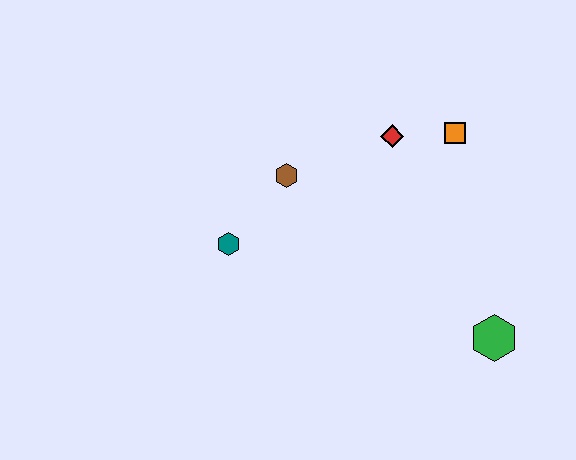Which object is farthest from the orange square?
The teal hexagon is farthest from the orange square.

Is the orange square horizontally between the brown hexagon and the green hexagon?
Yes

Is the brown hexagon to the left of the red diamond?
Yes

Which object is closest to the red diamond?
The orange square is closest to the red diamond.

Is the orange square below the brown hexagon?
No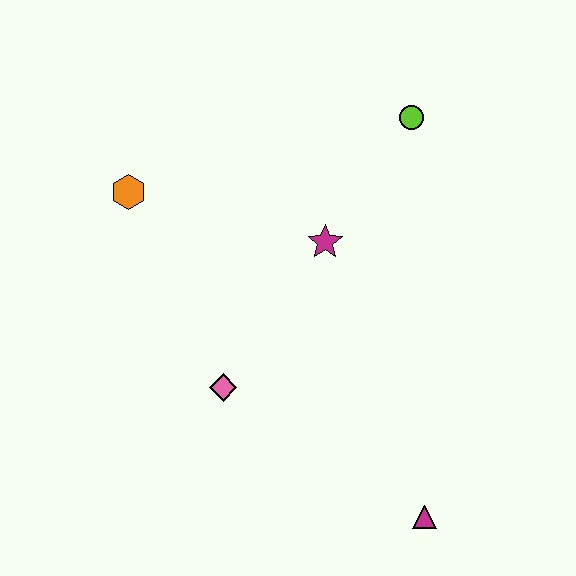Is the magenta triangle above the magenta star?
No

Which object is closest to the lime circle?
The magenta star is closest to the lime circle.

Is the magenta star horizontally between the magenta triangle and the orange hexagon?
Yes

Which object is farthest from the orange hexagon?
The magenta triangle is farthest from the orange hexagon.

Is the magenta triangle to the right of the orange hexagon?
Yes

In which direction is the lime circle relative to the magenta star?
The lime circle is above the magenta star.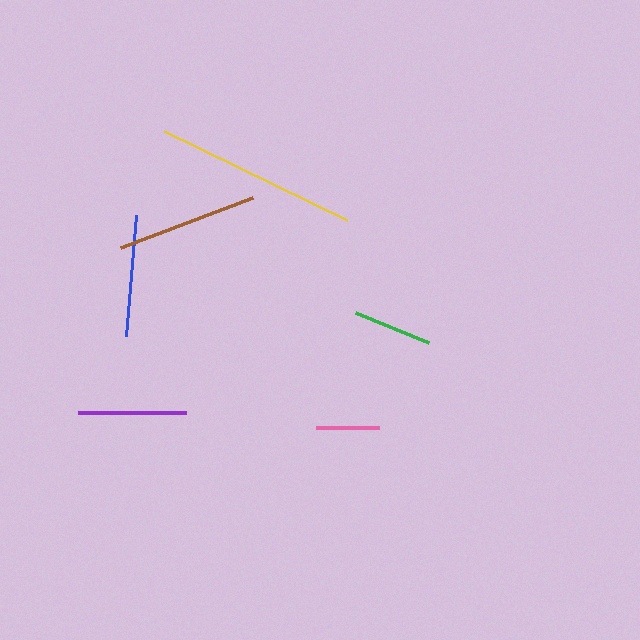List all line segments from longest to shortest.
From longest to shortest: yellow, brown, blue, purple, green, pink.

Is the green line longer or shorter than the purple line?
The purple line is longer than the green line.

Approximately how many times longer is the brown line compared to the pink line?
The brown line is approximately 2.2 times the length of the pink line.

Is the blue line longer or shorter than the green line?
The blue line is longer than the green line.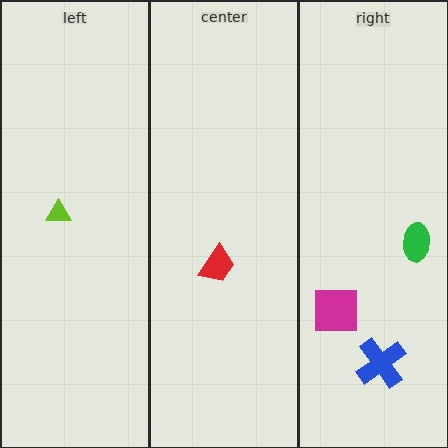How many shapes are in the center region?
1.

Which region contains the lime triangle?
The left region.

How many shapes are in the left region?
1.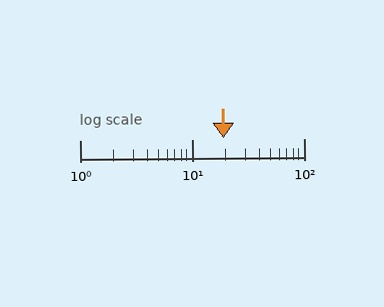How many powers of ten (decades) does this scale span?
The scale spans 2 decades, from 1 to 100.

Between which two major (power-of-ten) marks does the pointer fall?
The pointer is between 10 and 100.